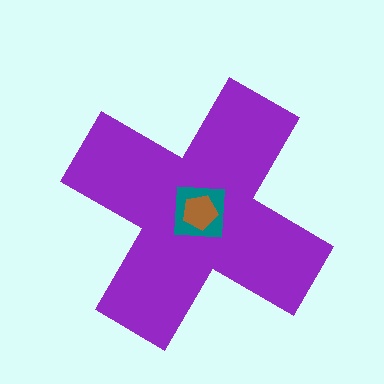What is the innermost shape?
The brown pentagon.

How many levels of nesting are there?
3.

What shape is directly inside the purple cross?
The teal square.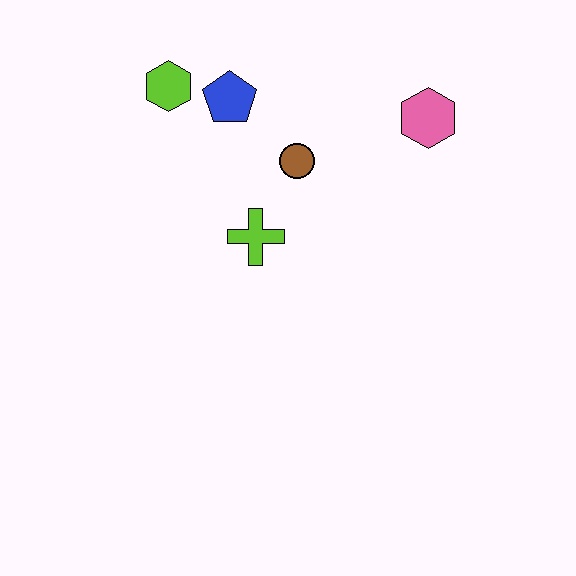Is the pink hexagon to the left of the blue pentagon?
No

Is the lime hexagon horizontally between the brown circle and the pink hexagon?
No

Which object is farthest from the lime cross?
The pink hexagon is farthest from the lime cross.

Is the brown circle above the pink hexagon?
No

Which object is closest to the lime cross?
The brown circle is closest to the lime cross.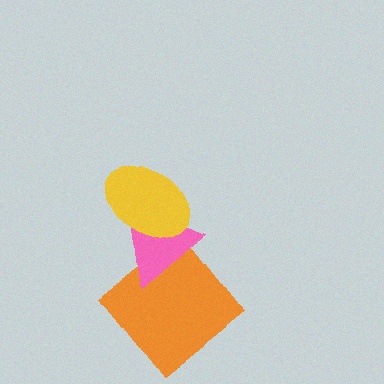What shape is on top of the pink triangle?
The yellow ellipse is on top of the pink triangle.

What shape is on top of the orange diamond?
The pink triangle is on top of the orange diamond.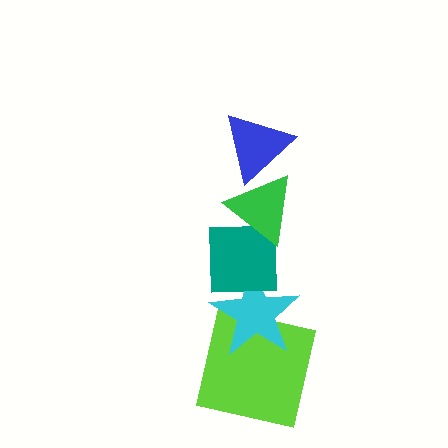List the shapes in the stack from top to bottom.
From top to bottom: the blue triangle, the green triangle, the teal square, the cyan star, the lime square.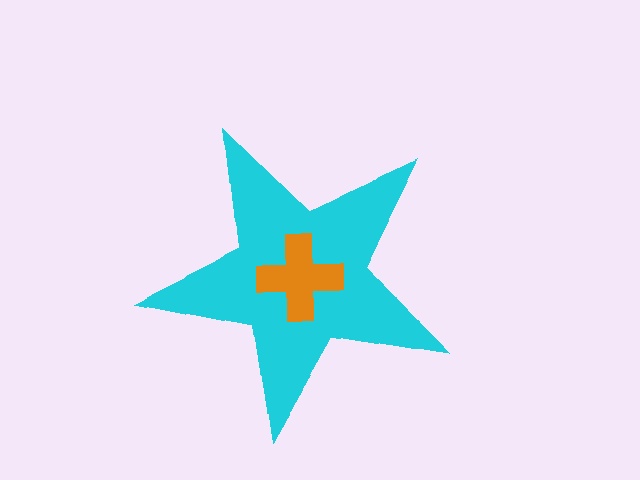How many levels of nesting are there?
2.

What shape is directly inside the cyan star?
The orange cross.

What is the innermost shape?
The orange cross.